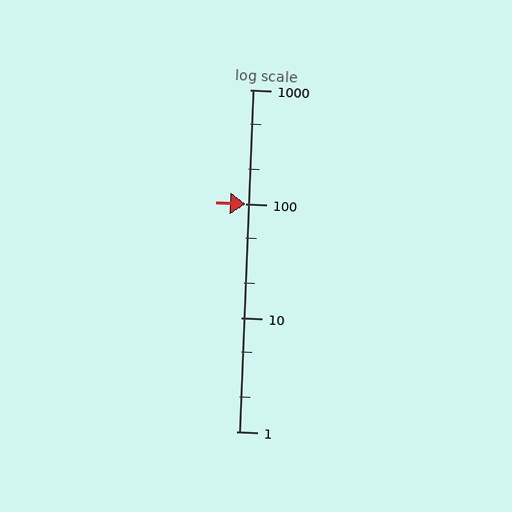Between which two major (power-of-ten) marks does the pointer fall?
The pointer is between 10 and 100.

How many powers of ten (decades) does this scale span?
The scale spans 3 decades, from 1 to 1000.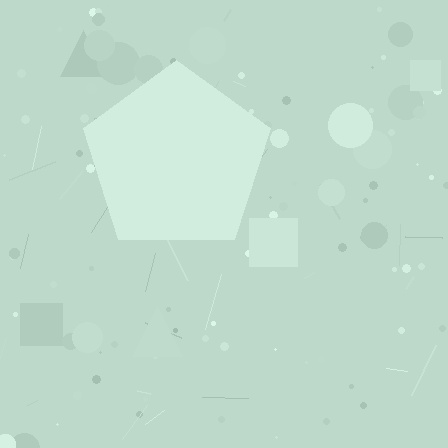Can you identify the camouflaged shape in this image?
The camouflaged shape is a pentagon.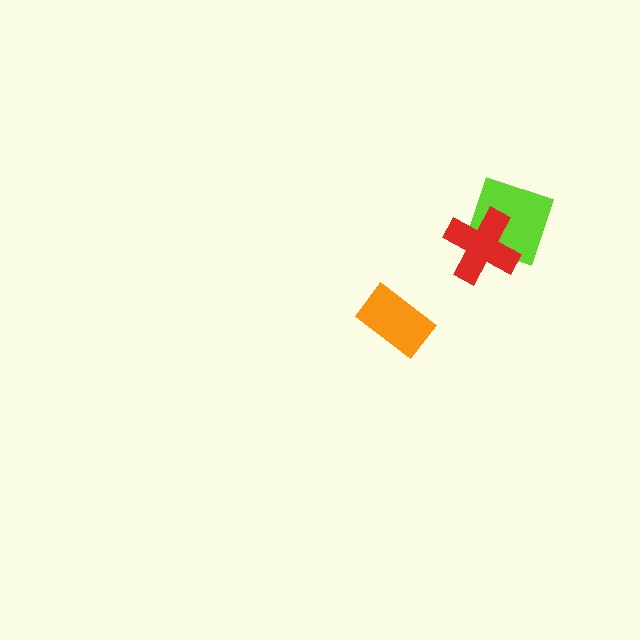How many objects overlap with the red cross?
1 object overlaps with the red cross.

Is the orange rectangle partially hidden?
No, no other shape covers it.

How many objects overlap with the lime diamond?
1 object overlaps with the lime diamond.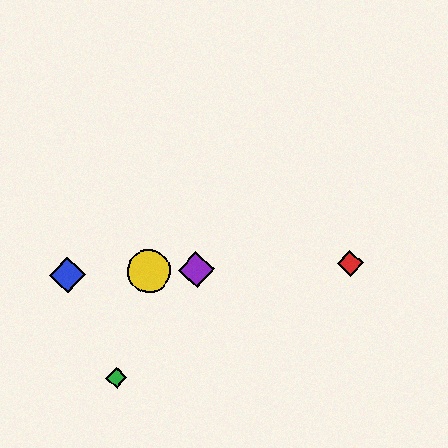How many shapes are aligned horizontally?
4 shapes (the red diamond, the blue diamond, the yellow circle, the purple diamond) are aligned horizontally.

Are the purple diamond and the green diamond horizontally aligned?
No, the purple diamond is at y≈269 and the green diamond is at y≈378.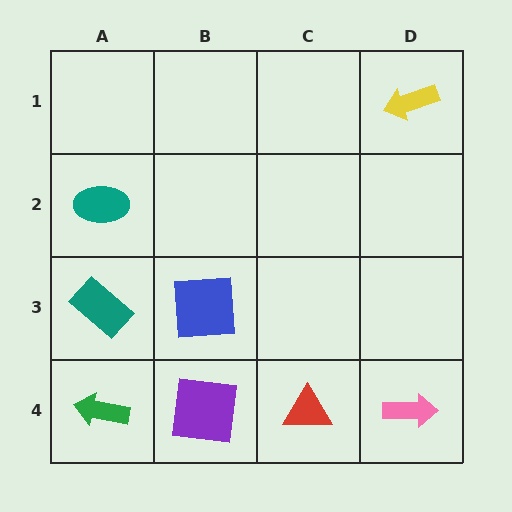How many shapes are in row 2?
1 shape.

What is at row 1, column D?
A yellow arrow.